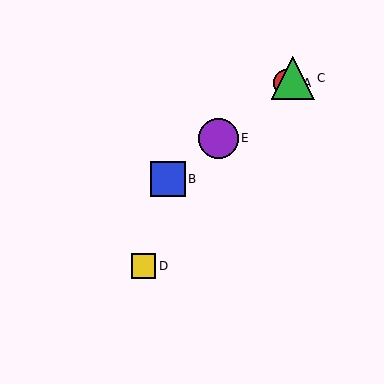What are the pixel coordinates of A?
Object A is at (286, 83).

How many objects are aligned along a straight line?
4 objects (A, B, C, E) are aligned along a straight line.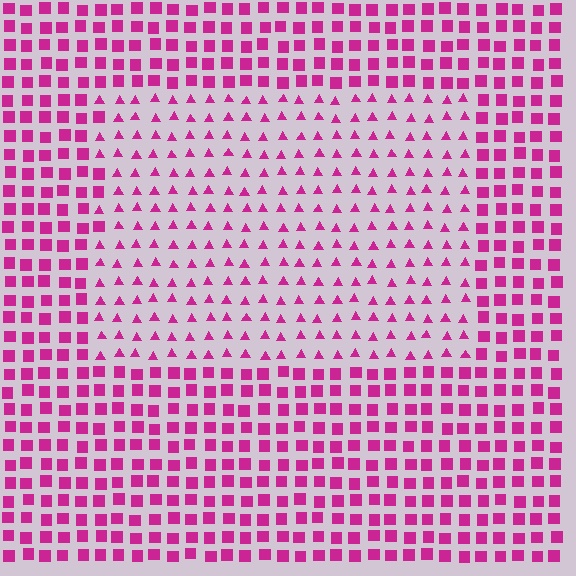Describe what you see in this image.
The image is filled with small magenta elements arranged in a uniform grid. A rectangle-shaped region contains triangles, while the surrounding area contains squares. The boundary is defined purely by the change in element shape.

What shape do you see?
I see a rectangle.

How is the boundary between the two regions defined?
The boundary is defined by a change in element shape: triangles inside vs. squares outside. All elements share the same color and spacing.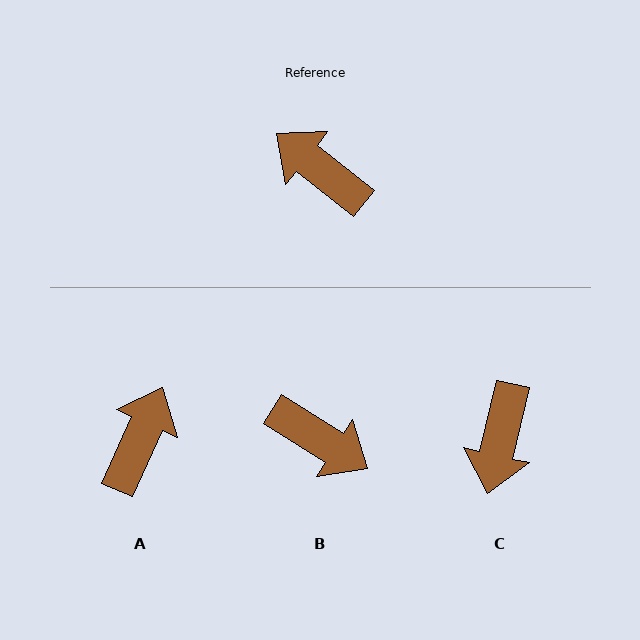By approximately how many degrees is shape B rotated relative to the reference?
Approximately 174 degrees clockwise.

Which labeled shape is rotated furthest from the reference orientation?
B, about 174 degrees away.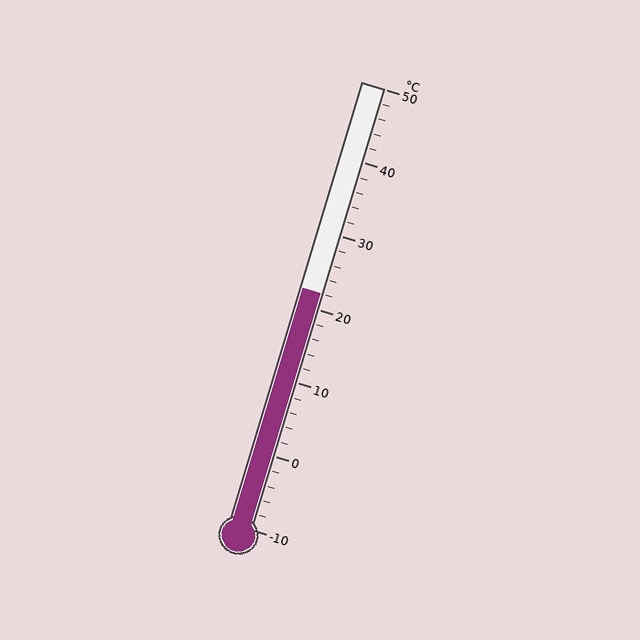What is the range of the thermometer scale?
The thermometer scale ranges from -10°C to 50°C.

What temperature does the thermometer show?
The thermometer shows approximately 22°C.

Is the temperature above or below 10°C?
The temperature is above 10°C.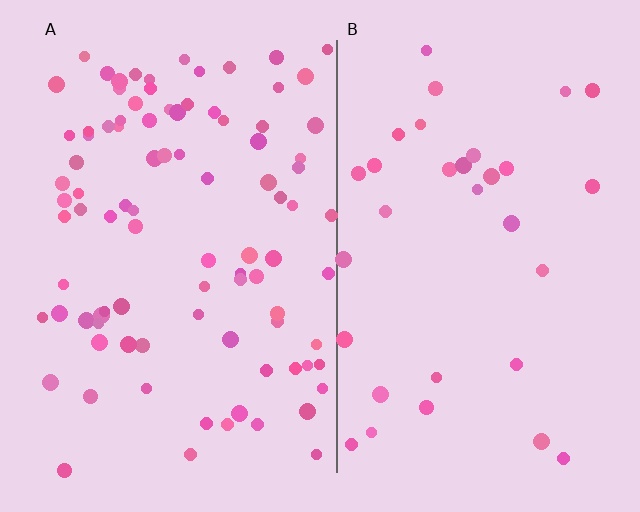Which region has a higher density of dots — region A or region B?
A (the left).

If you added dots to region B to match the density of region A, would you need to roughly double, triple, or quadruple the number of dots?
Approximately triple.